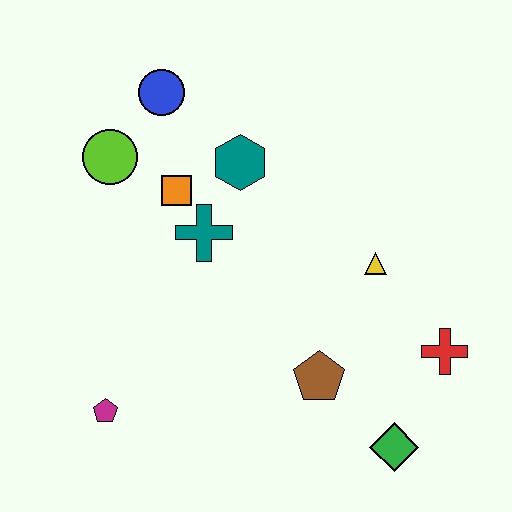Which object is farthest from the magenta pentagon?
The red cross is farthest from the magenta pentagon.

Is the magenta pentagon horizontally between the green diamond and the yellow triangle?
No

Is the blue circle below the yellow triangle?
No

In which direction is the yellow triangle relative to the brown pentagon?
The yellow triangle is above the brown pentagon.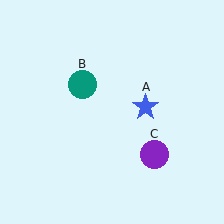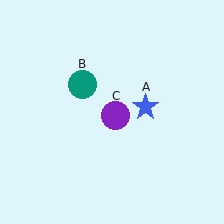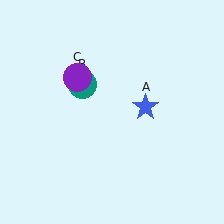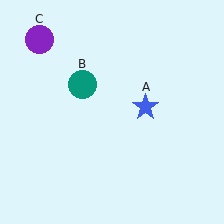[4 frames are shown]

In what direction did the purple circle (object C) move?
The purple circle (object C) moved up and to the left.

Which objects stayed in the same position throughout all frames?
Blue star (object A) and teal circle (object B) remained stationary.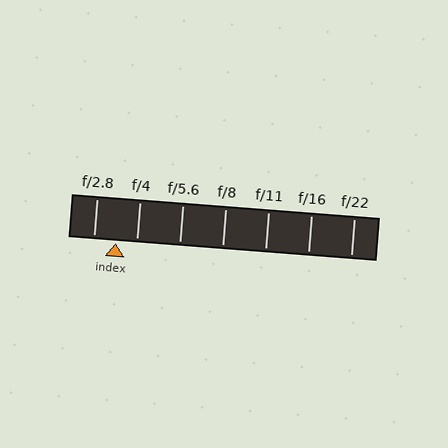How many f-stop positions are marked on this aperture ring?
There are 7 f-stop positions marked.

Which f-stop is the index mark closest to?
The index mark is closest to f/4.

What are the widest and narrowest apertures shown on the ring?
The widest aperture shown is f/2.8 and the narrowest is f/22.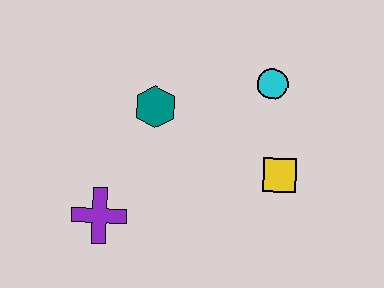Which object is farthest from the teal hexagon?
The yellow square is farthest from the teal hexagon.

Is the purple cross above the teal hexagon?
No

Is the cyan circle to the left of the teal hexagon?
No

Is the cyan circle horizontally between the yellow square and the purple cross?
Yes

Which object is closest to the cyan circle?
The yellow square is closest to the cyan circle.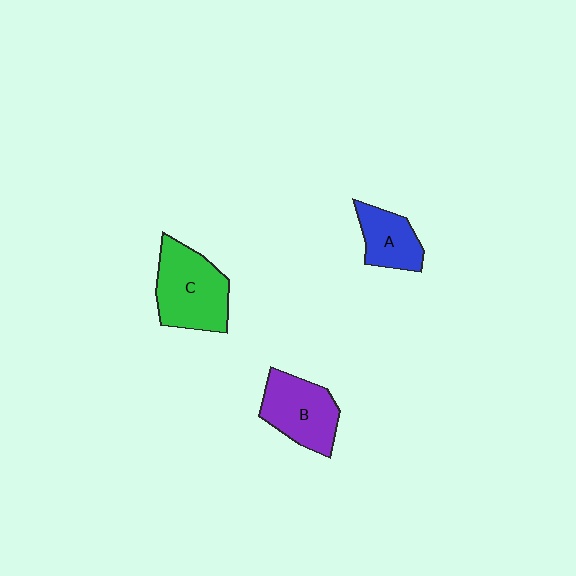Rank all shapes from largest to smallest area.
From largest to smallest: C (green), B (purple), A (blue).